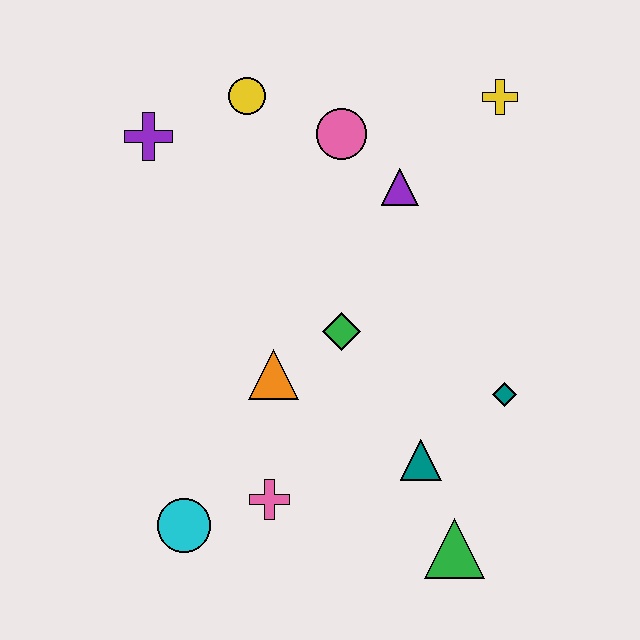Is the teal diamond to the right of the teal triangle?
Yes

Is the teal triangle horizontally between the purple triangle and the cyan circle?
No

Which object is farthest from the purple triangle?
The cyan circle is farthest from the purple triangle.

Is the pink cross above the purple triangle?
No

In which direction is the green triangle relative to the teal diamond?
The green triangle is below the teal diamond.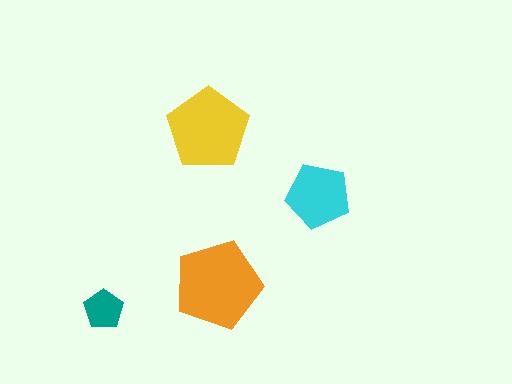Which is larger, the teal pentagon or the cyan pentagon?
The cyan one.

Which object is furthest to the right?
The cyan pentagon is rightmost.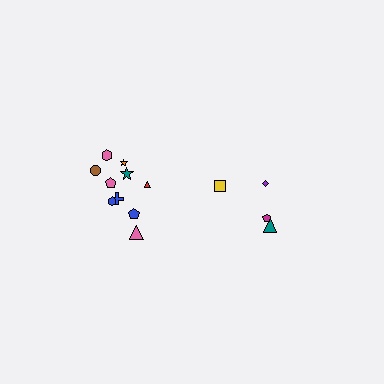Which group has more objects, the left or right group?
The left group.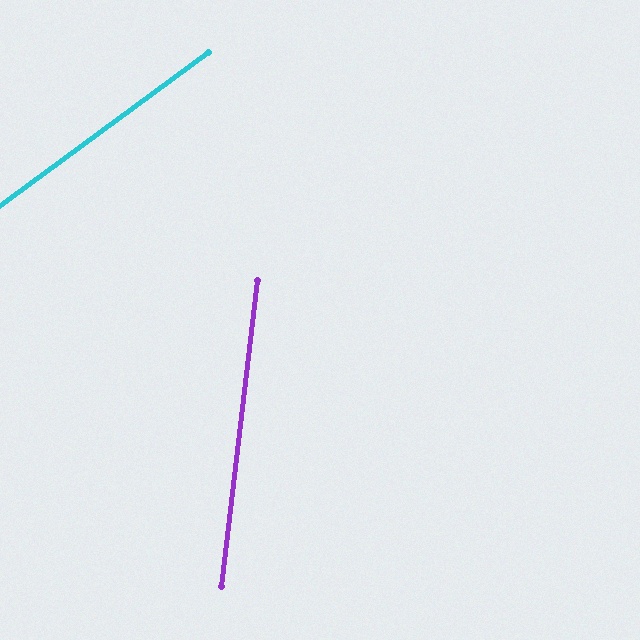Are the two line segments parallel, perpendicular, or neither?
Neither parallel nor perpendicular — they differ by about 47°.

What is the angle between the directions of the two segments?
Approximately 47 degrees.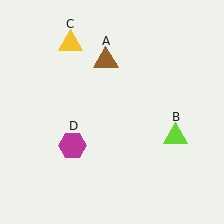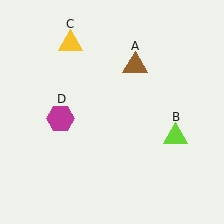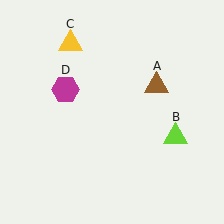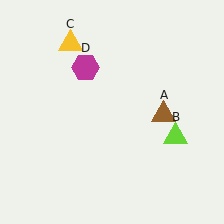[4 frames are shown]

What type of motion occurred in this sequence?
The brown triangle (object A), magenta hexagon (object D) rotated clockwise around the center of the scene.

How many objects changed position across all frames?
2 objects changed position: brown triangle (object A), magenta hexagon (object D).